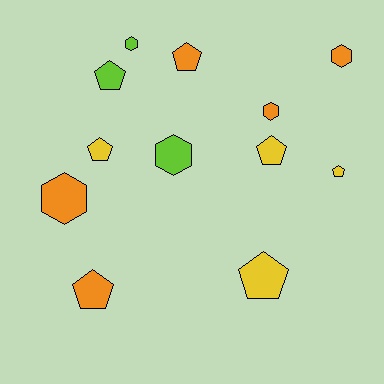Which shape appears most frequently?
Pentagon, with 7 objects.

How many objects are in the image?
There are 12 objects.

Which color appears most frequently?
Orange, with 5 objects.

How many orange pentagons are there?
There are 2 orange pentagons.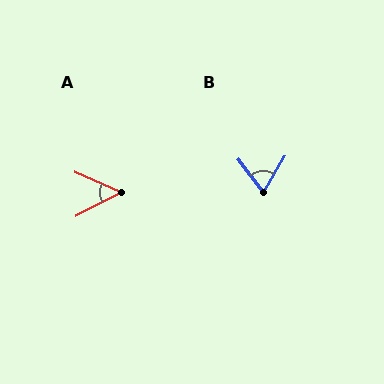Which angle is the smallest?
A, at approximately 51 degrees.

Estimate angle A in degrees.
Approximately 51 degrees.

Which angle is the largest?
B, at approximately 68 degrees.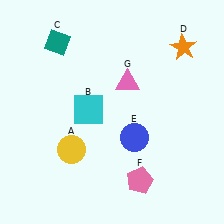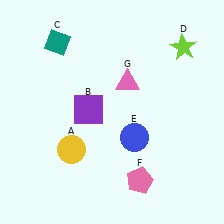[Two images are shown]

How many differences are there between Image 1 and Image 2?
There are 2 differences between the two images.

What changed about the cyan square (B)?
In Image 1, B is cyan. In Image 2, it changed to purple.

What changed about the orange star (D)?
In Image 1, D is orange. In Image 2, it changed to lime.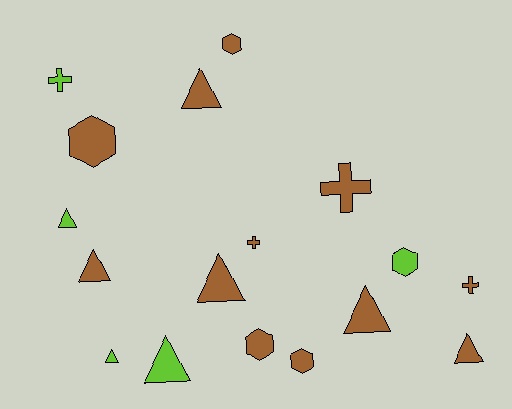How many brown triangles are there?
There are 5 brown triangles.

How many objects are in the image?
There are 17 objects.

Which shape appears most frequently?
Triangle, with 8 objects.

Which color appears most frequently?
Brown, with 12 objects.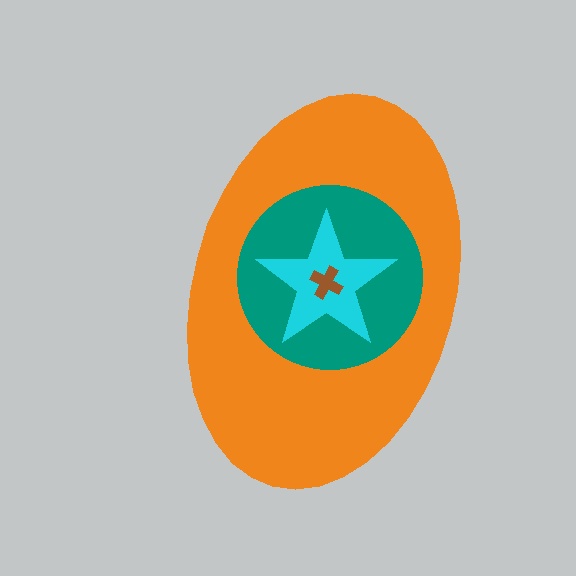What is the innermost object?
The brown cross.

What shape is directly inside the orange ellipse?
The teal circle.